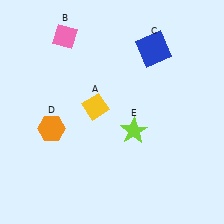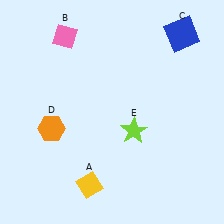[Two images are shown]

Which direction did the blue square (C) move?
The blue square (C) moved right.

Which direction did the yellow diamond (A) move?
The yellow diamond (A) moved down.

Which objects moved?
The objects that moved are: the yellow diamond (A), the blue square (C).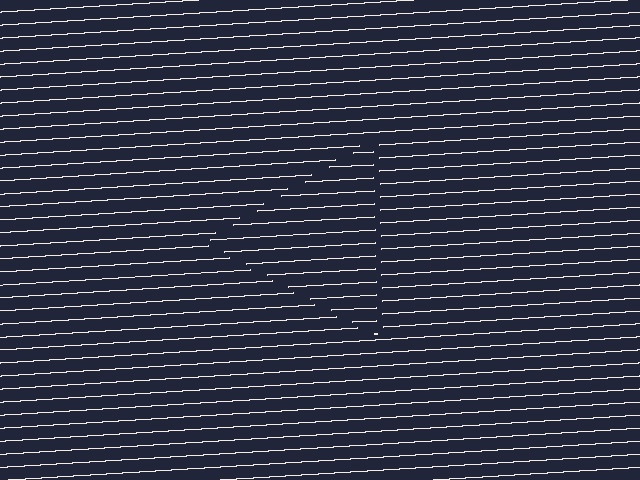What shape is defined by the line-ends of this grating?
An illusory triangle. The interior of the shape contains the same grating, shifted by half a period — the contour is defined by the phase discontinuity where line-ends from the inner and outer gratings abut.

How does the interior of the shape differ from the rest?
The interior of the shape contains the same grating, shifted by half a period — the contour is defined by the phase discontinuity where line-ends from the inner and outer gratings abut.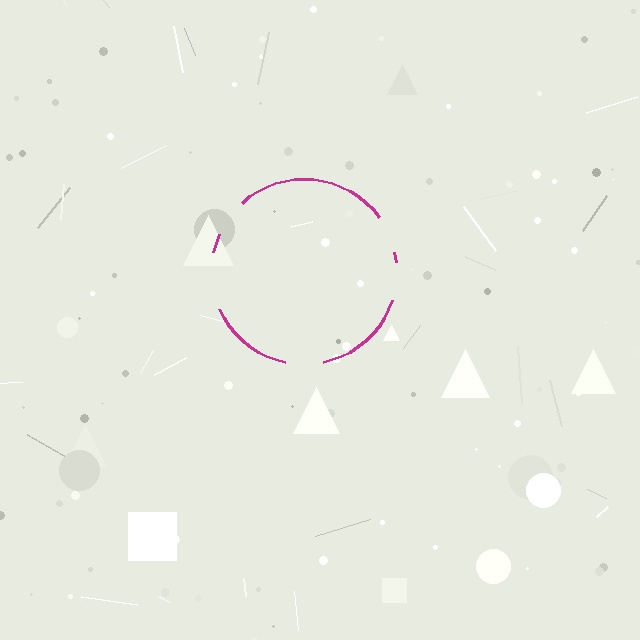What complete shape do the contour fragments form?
The contour fragments form a circle.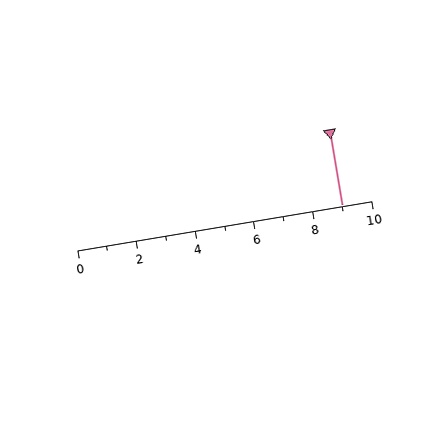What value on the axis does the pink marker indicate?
The marker indicates approximately 9.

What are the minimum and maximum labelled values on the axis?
The axis runs from 0 to 10.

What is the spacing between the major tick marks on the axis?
The major ticks are spaced 2 apart.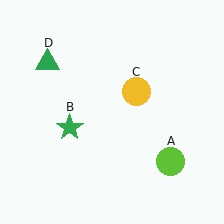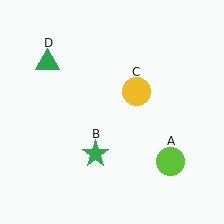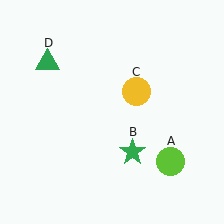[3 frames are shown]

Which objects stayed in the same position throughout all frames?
Lime circle (object A) and yellow circle (object C) and green triangle (object D) remained stationary.